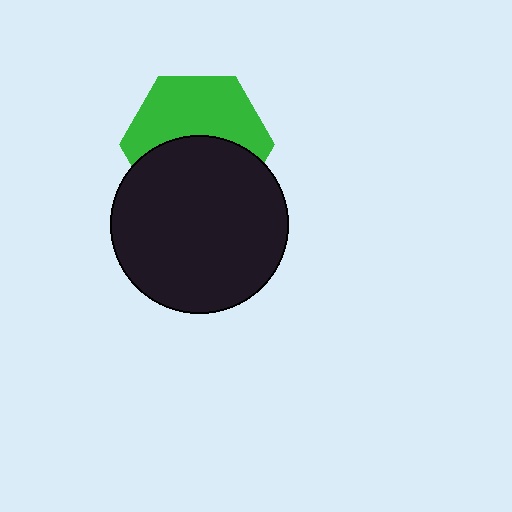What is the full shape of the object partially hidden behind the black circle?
The partially hidden object is a green hexagon.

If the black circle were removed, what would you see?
You would see the complete green hexagon.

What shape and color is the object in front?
The object in front is a black circle.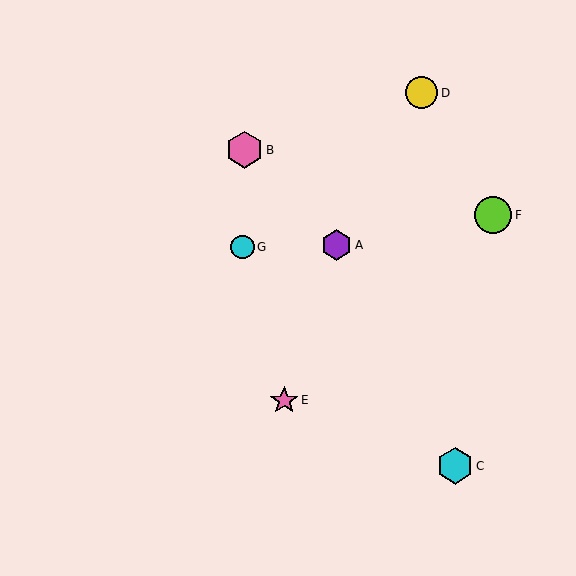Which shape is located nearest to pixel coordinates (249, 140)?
The pink hexagon (labeled B) at (245, 150) is nearest to that location.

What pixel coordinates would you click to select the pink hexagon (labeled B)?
Click at (245, 150) to select the pink hexagon B.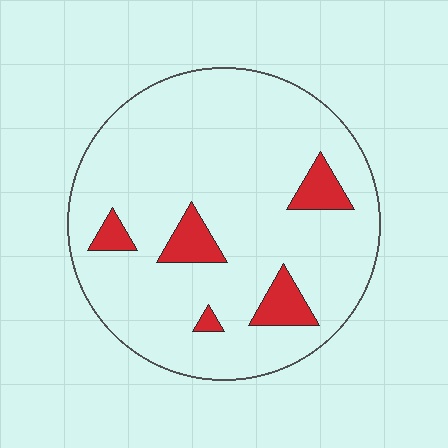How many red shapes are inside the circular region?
5.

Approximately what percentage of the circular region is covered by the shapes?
Approximately 10%.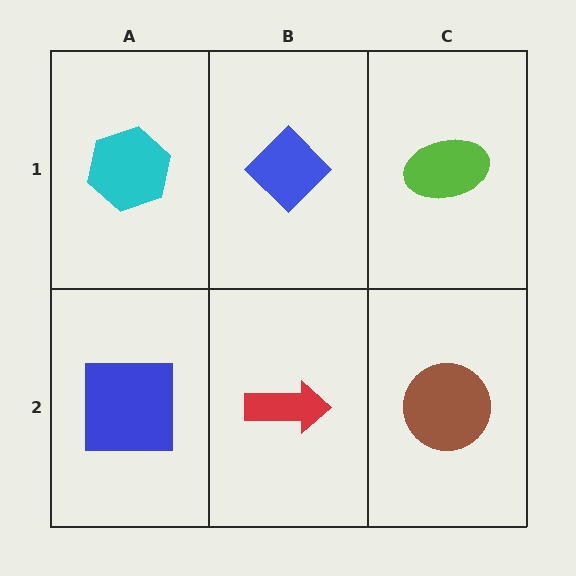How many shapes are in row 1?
3 shapes.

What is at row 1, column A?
A cyan hexagon.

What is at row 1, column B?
A blue diamond.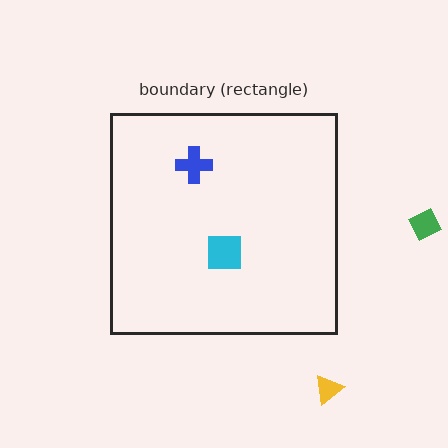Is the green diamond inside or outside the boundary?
Outside.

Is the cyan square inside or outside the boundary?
Inside.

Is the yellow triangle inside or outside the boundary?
Outside.